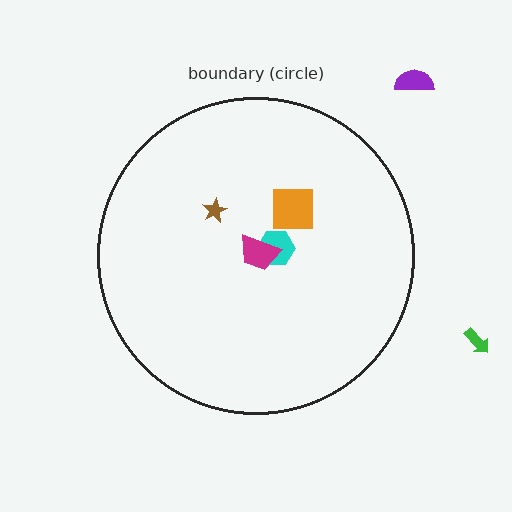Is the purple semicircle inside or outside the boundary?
Outside.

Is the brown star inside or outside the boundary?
Inside.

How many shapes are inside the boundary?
4 inside, 2 outside.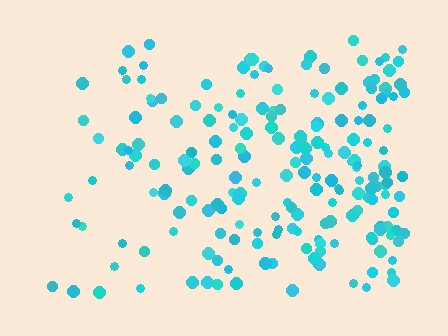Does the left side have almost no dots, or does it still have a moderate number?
Still a moderate number, just noticeably fewer than the right.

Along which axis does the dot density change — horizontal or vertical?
Horizontal.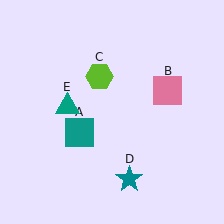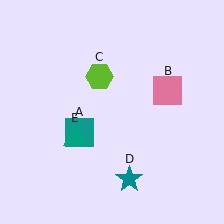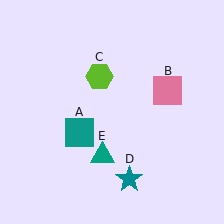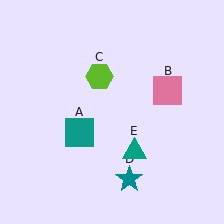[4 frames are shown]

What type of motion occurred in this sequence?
The teal triangle (object E) rotated counterclockwise around the center of the scene.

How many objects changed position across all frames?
1 object changed position: teal triangle (object E).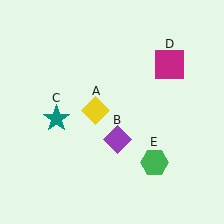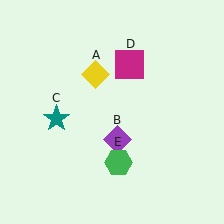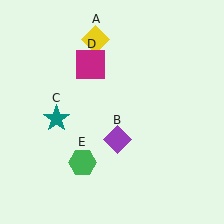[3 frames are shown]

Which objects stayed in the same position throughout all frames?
Purple diamond (object B) and teal star (object C) remained stationary.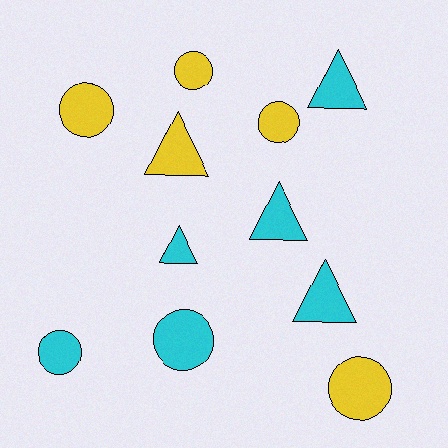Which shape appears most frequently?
Circle, with 6 objects.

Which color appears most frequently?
Cyan, with 6 objects.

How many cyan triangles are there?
There are 4 cyan triangles.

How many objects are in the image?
There are 11 objects.